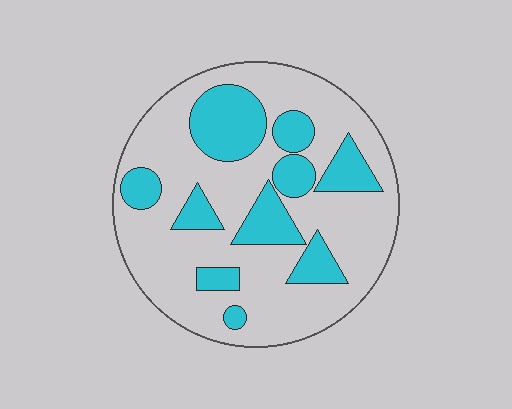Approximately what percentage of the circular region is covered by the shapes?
Approximately 30%.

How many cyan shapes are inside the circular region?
10.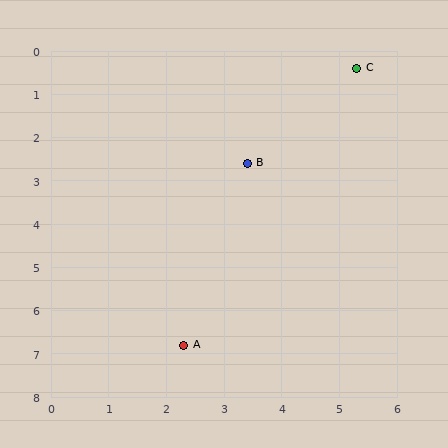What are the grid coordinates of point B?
Point B is at approximately (3.4, 2.6).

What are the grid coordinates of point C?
Point C is at approximately (5.3, 0.4).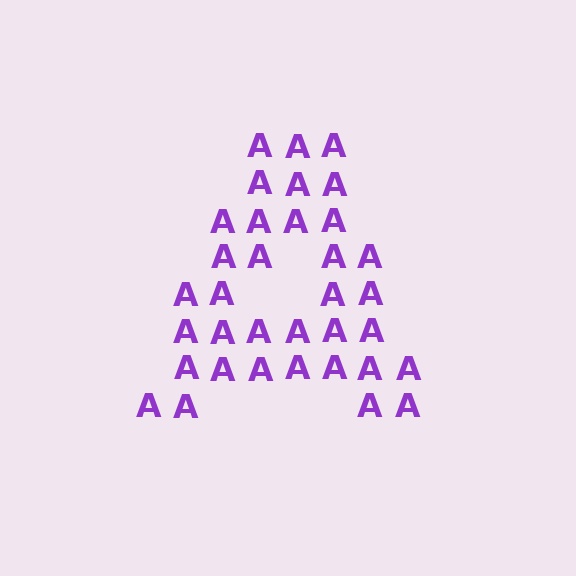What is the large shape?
The large shape is the letter A.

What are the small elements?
The small elements are letter A's.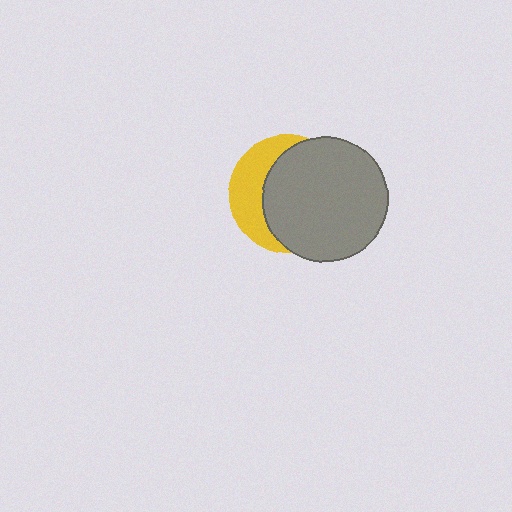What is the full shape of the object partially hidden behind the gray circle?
The partially hidden object is a yellow circle.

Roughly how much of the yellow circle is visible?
A small part of it is visible (roughly 34%).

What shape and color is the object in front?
The object in front is a gray circle.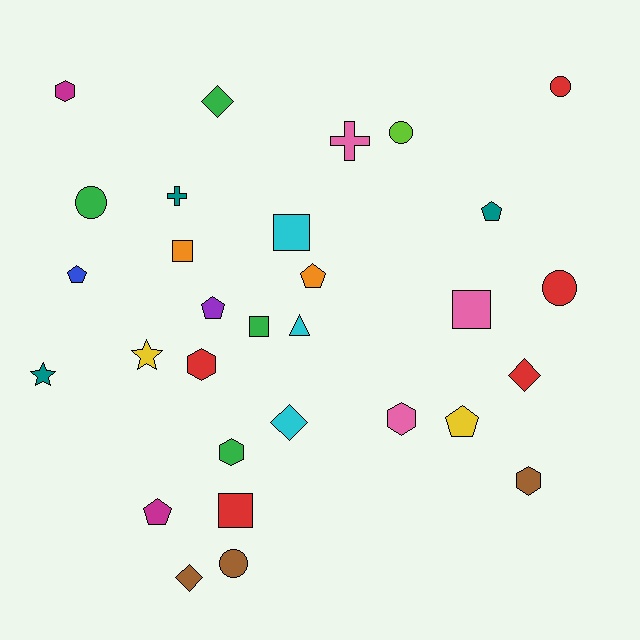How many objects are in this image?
There are 30 objects.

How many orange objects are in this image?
There are 2 orange objects.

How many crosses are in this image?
There are 2 crosses.